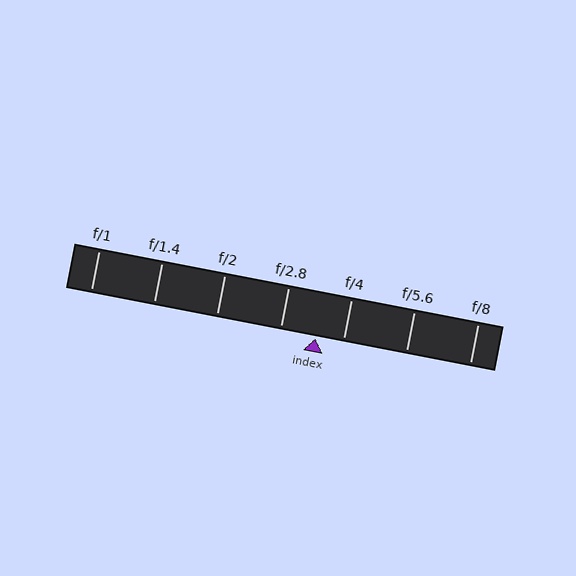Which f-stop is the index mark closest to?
The index mark is closest to f/4.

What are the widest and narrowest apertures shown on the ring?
The widest aperture shown is f/1 and the narrowest is f/8.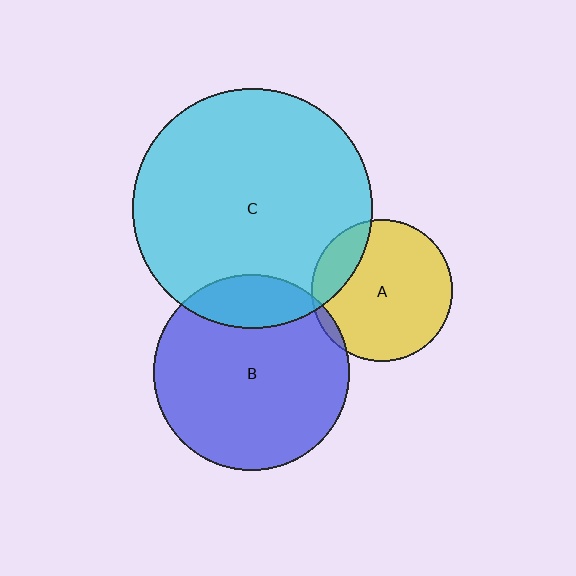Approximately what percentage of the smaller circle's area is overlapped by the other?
Approximately 5%.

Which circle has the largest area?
Circle C (cyan).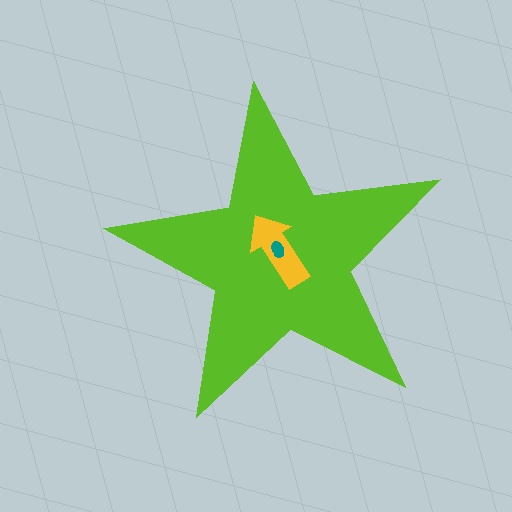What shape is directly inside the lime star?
The yellow arrow.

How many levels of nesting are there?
3.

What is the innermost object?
The teal ellipse.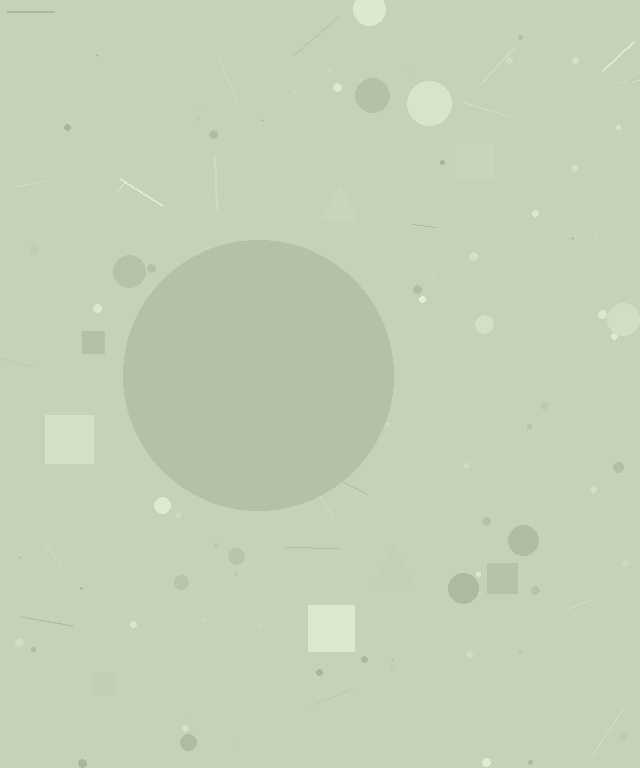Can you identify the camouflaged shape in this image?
The camouflaged shape is a circle.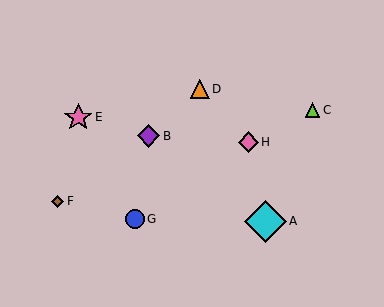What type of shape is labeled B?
Shape B is a purple diamond.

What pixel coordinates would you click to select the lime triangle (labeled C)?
Click at (312, 110) to select the lime triangle C.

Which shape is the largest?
The cyan diamond (labeled A) is the largest.